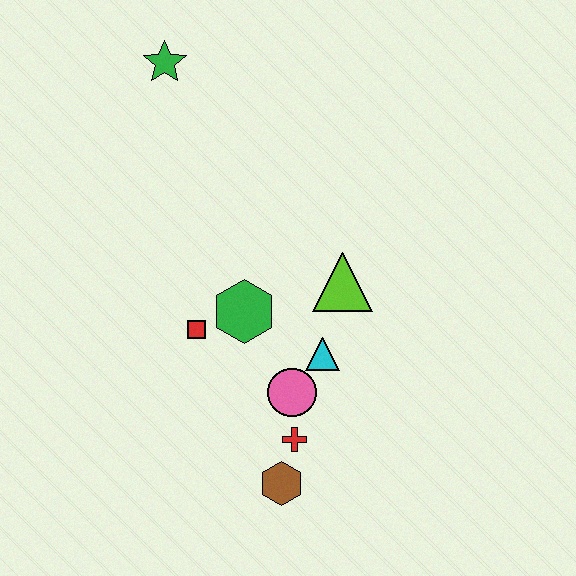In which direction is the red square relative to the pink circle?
The red square is to the left of the pink circle.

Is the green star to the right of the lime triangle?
No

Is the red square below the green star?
Yes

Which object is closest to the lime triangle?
The cyan triangle is closest to the lime triangle.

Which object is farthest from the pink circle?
The green star is farthest from the pink circle.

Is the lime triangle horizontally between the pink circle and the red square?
No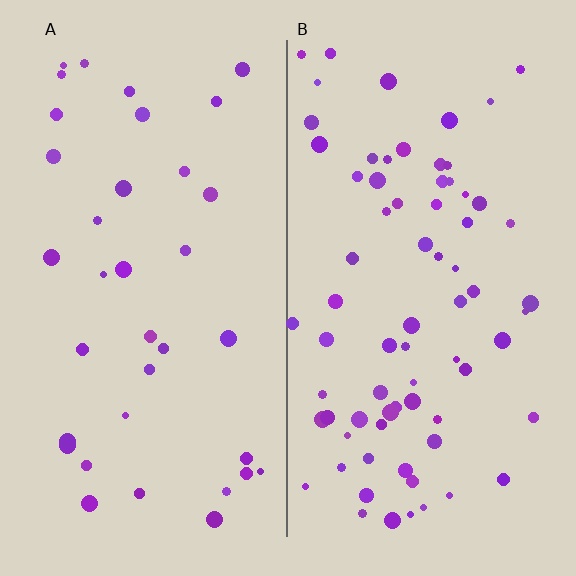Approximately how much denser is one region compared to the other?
Approximately 2.0× — region B over region A.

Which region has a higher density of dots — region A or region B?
B (the right).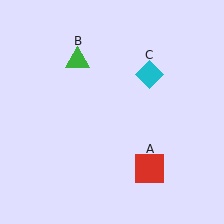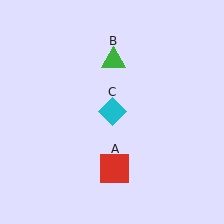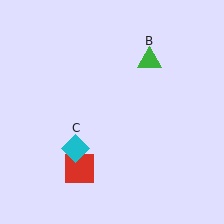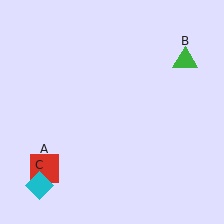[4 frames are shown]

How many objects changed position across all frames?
3 objects changed position: red square (object A), green triangle (object B), cyan diamond (object C).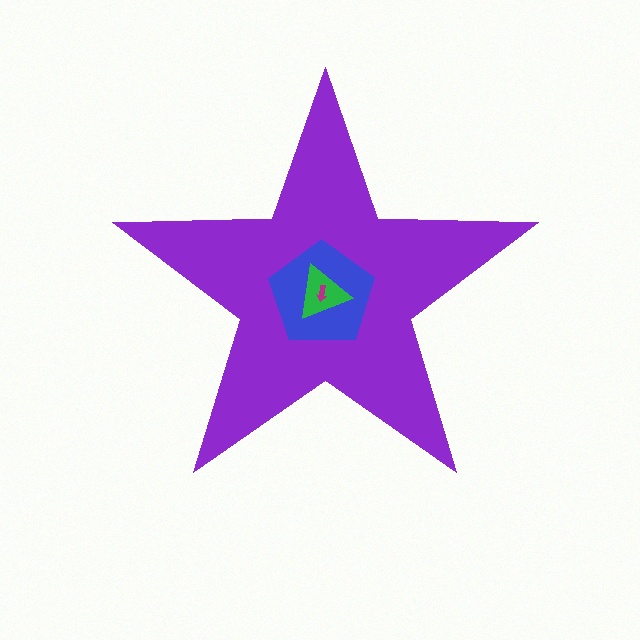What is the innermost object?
The magenta arrow.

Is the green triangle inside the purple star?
Yes.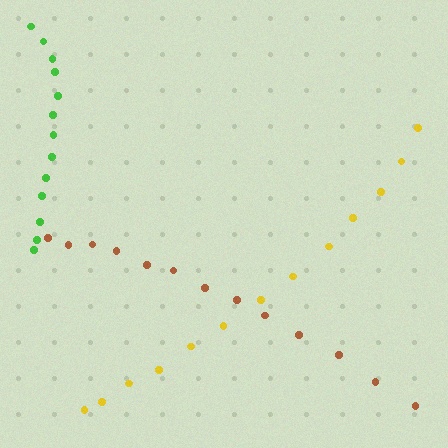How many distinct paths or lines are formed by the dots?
There are 3 distinct paths.